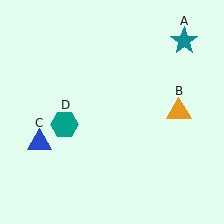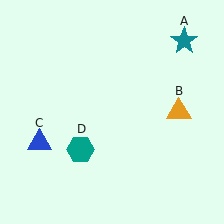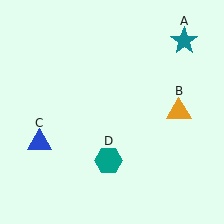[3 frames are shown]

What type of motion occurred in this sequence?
The teal hexagon (object D) rotated counterclockwise around the center of the scene.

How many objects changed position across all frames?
1 object changed position: teal hexagon (object D).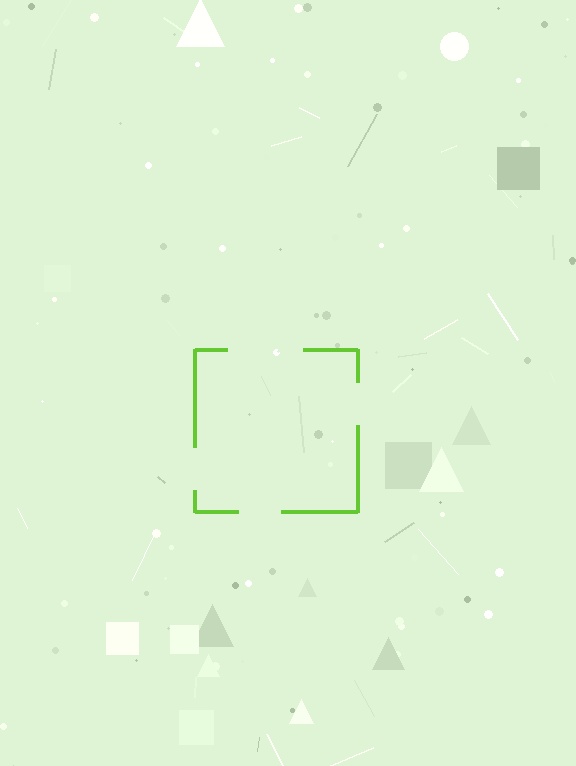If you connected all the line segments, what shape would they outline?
They would outline a square.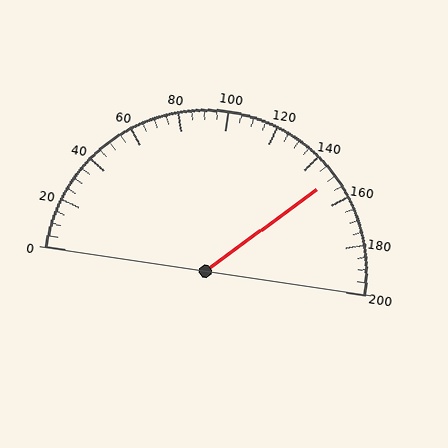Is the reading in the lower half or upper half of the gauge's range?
The reading is in the upper half of the range (0 to 200).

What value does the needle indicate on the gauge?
The needle indicates approximately 150.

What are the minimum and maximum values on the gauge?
The gauge ranges from 0 to 200.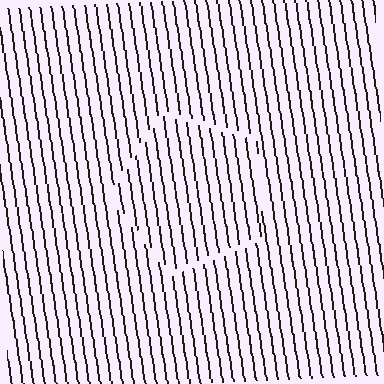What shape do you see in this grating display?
An illusory pentagon. The interior of the shape contains the same grating, shifted by half a period — the contour is defined by the phase discontinuity where line-ends from the inner and outer gratings abut.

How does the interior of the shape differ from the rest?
The interior of the shape contains the same grating, shifted by half a period — the contour is defined by the phase discontinuity where line-ends from the inner and outer gratings abut.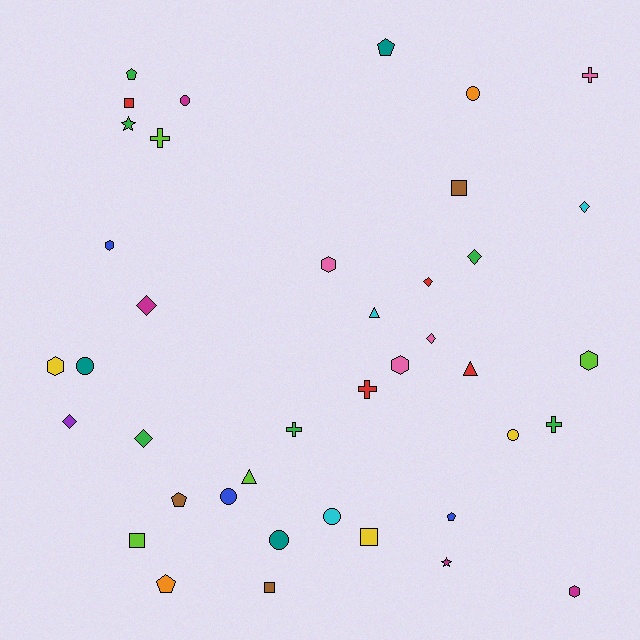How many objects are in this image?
There are 40 objects.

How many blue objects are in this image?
There are 3 blue objects.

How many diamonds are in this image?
There are 7 diamonds.